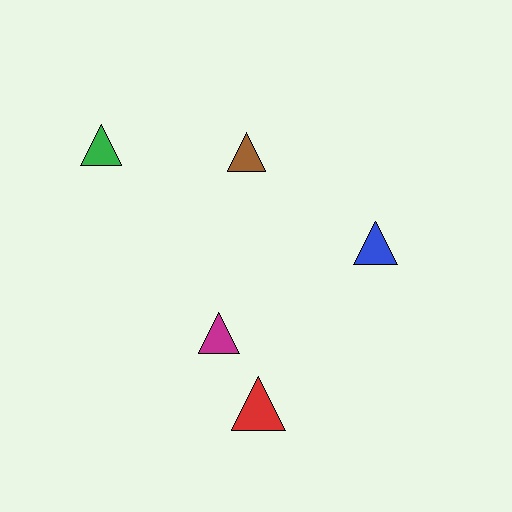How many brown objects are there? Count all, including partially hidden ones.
There is 1 brown object.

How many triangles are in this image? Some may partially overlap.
There are 5 triangles.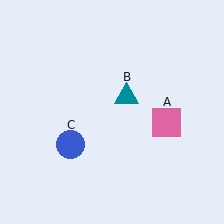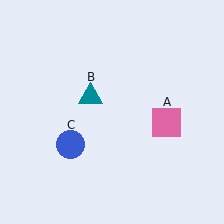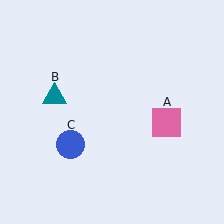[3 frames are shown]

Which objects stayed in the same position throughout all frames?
Pink square (object A) and blue circle (object C) remained stationary.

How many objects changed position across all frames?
1 object changed position: teal triangle (object B).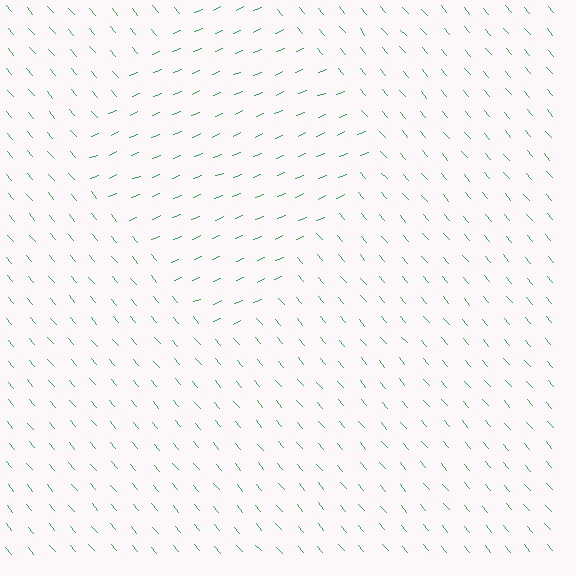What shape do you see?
I see a diamond.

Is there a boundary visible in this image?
Yes, there is a texture boundary formed by a change in line orientation.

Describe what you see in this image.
The image is filled with small green line segments. A diamond region in the image has lines oriented differently from the surrounding lines, creating a visible texture boundary.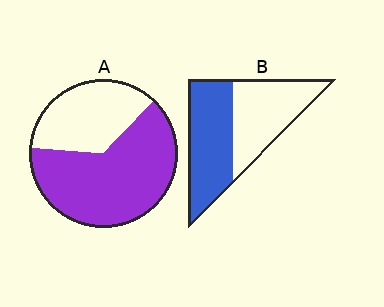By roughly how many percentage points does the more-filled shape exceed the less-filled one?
By roughly 15 percentage points (A over B).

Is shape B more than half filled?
Roughly half.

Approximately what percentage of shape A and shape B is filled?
A is approximately 65% and B is approximately 50%.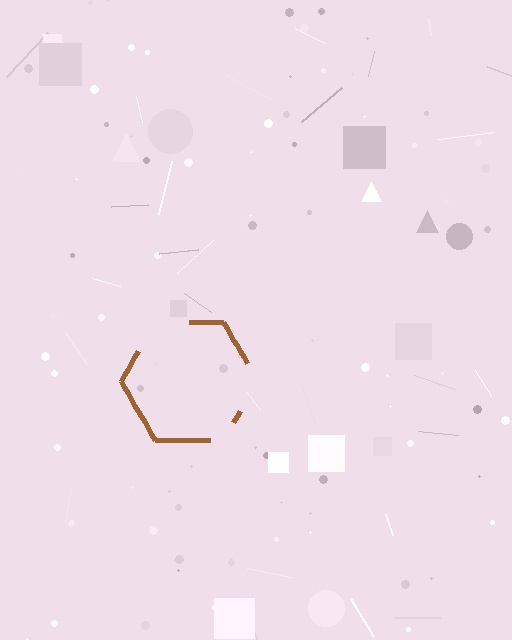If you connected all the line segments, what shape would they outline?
They would outline a hexagon.